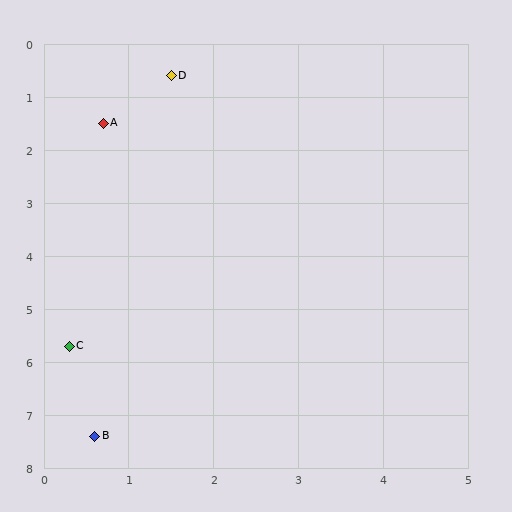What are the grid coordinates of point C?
Point C is at approximately (0.3, 5.7).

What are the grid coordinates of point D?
Point D is at approximately (1.5, 0.6).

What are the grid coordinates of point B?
Point B is at approximately (0.6, 7.4).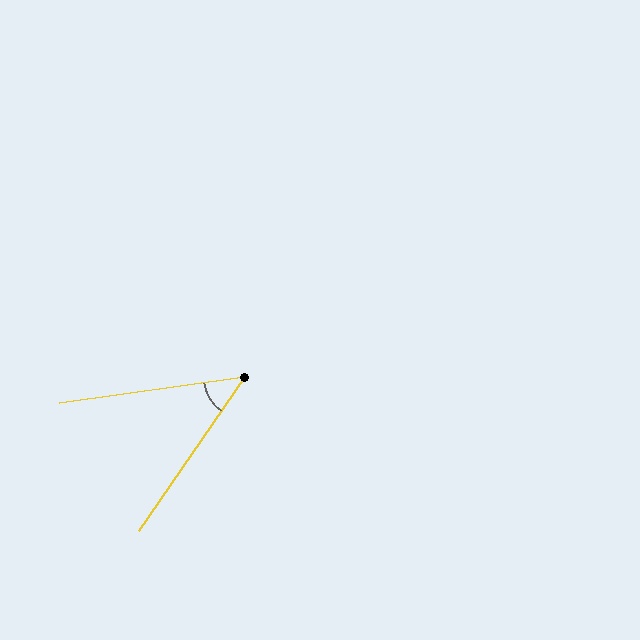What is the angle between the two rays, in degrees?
Approximately 48 degrees.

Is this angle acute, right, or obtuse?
It is acute.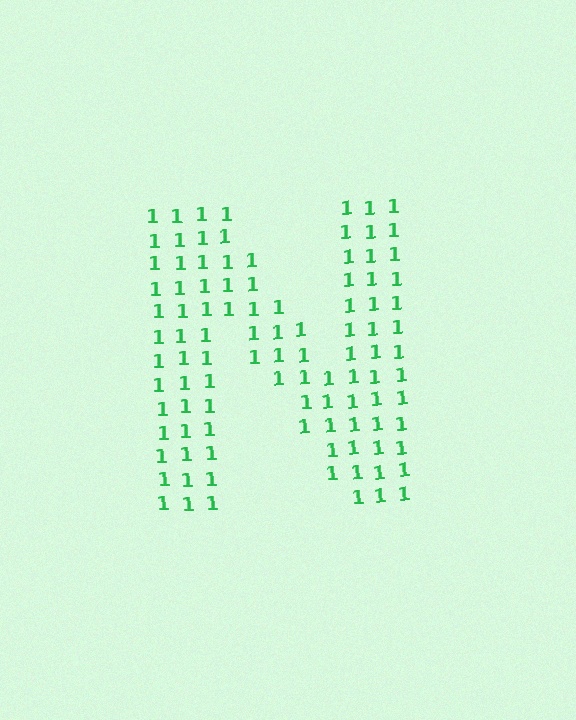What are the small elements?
The small elements are digit 1's.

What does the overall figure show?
The overall figure shows the letter N.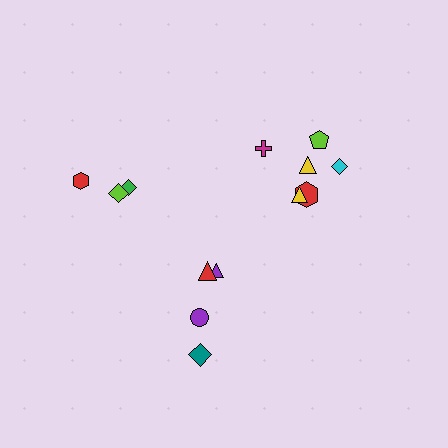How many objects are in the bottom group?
There are 4 objects.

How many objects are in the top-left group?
There are 3 objects.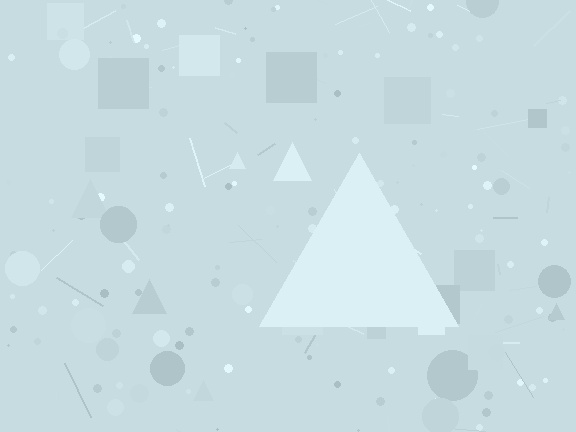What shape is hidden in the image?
A triangle is hidden in the image.